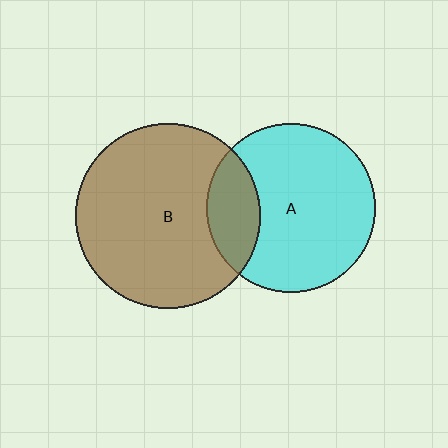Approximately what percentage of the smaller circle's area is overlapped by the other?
Approximately 20%.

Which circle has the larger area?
Circle B (brown).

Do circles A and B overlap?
Yes.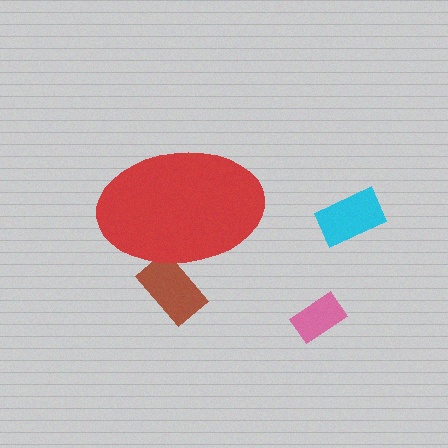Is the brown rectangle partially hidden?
Yes, the brown rectangle is partially hidden behind the red ellipse.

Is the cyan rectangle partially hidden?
No, the cyan rectangle is fully visible.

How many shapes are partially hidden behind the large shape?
1 shape is partially hidden.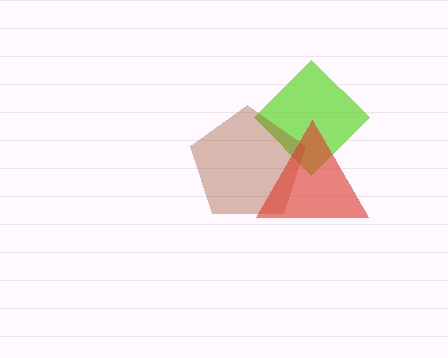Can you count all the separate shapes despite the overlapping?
Yes, there are 3 separate shapes.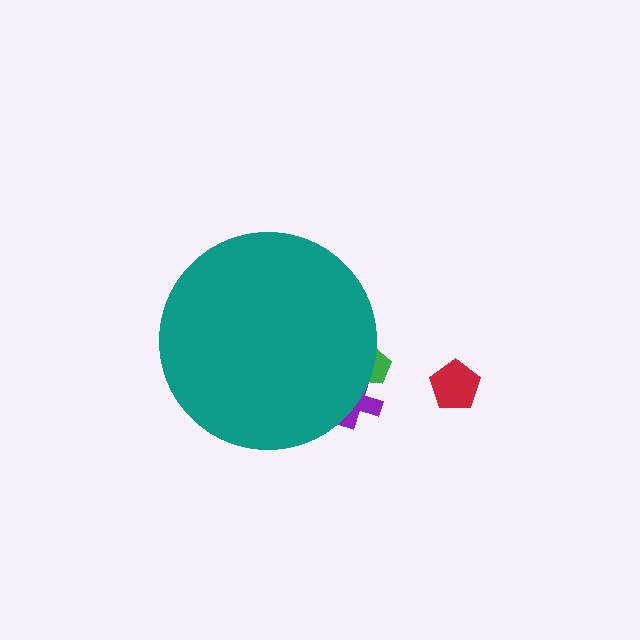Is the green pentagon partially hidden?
Yes, the green pentagon is partially hidden behind the teal circle.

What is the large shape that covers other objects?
A teal circle.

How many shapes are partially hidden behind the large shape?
2 shapes are partially hidden.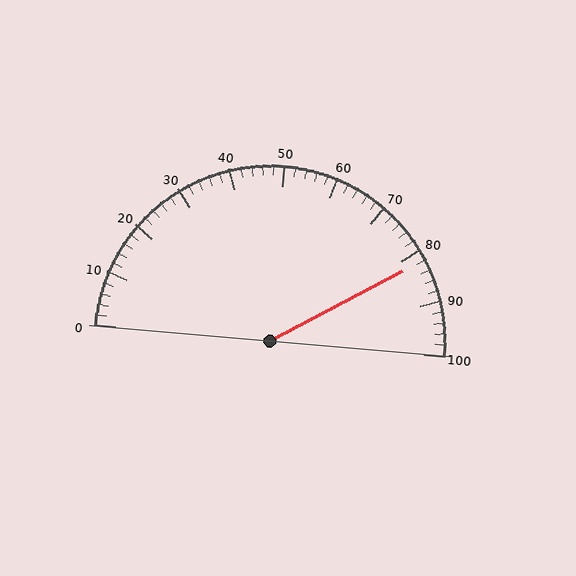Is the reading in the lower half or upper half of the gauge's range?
The reading is in the upper half of the range (0 to 100).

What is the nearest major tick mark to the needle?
The nearest major tick mark is 80.